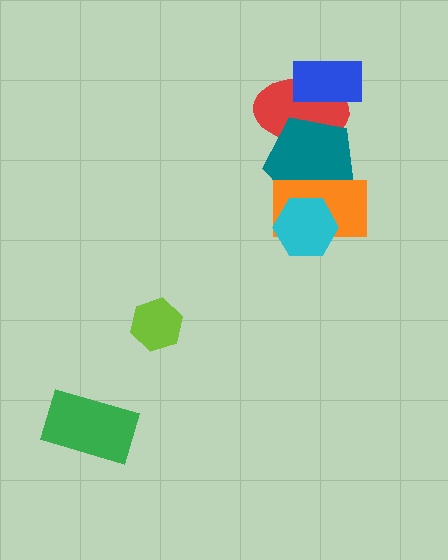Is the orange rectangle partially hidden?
Yes, it is partially covered by another shape.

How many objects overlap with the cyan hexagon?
2 objects overlap with the cyan hexagon.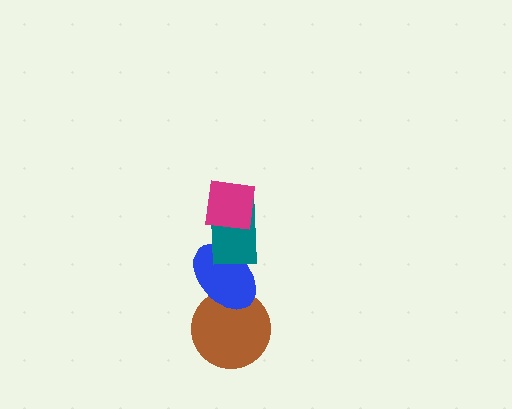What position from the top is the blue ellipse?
The blue ellipse is 3rd from the top.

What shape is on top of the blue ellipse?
The teal rectangle is on top of the blue ellipse.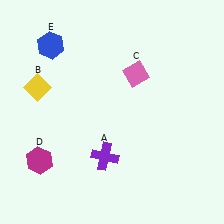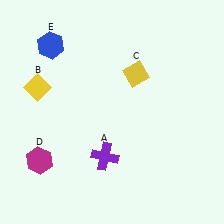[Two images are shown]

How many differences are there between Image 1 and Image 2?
There is 1 difference between the two images.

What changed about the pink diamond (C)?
In Image 1, C is pink. In Image 2, it changed to yellow.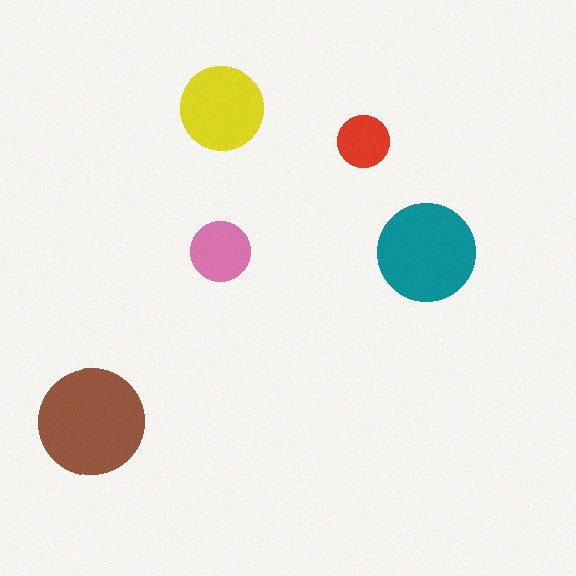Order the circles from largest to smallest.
the brown one, the teal one, the yellow one, the pink one, the red one.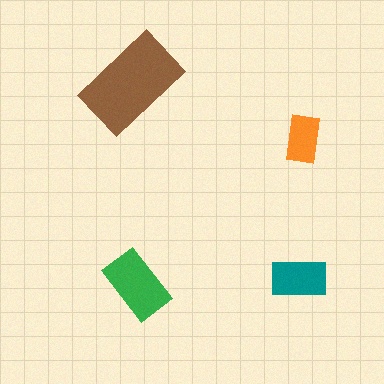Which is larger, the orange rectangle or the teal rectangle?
The teal one.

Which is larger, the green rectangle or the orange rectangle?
The green one.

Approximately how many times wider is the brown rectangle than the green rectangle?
About 1.5 times wider.